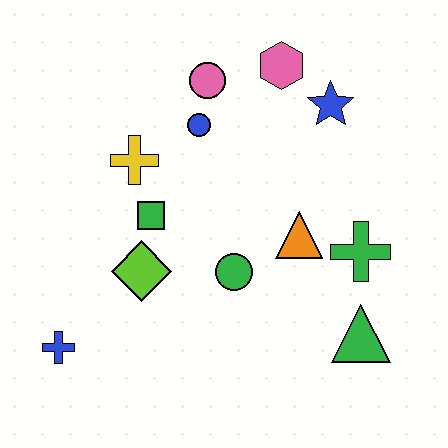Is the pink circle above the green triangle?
Yes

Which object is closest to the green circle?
The orange triangle is closest to the green circle.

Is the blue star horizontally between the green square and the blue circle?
No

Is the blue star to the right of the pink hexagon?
Yes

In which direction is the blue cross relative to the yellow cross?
The blue cross is below the yellow cross.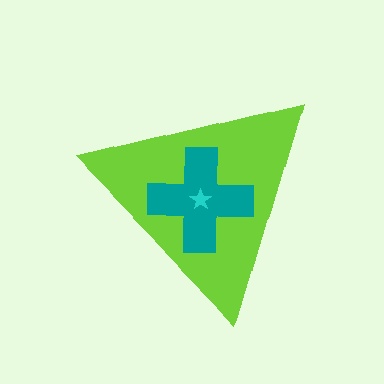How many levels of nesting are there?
3.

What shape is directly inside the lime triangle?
The teal cross.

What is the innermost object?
The cyan star.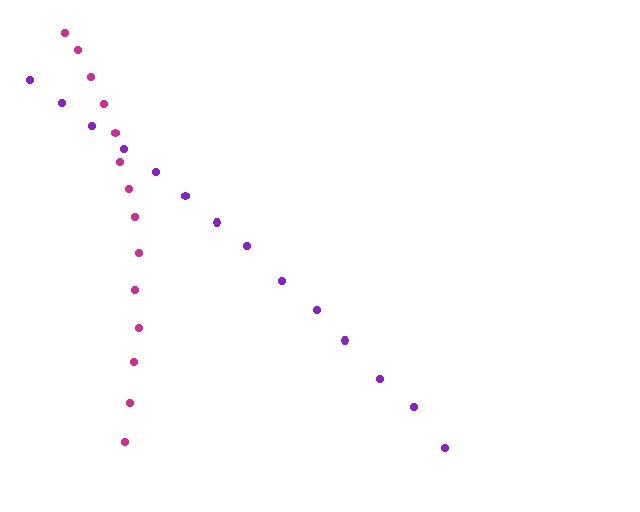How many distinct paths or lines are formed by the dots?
There are 2 distinct paths.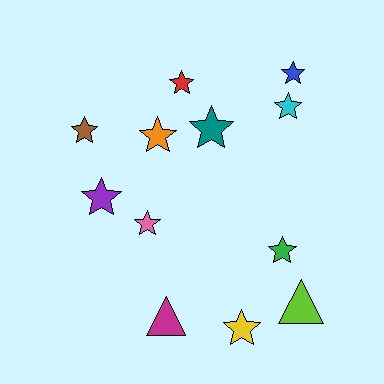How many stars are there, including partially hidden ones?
There are 10 stars.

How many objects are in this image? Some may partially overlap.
There are 12 objects.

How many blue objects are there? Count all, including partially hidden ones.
There is 1 blue object.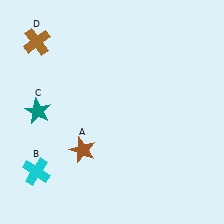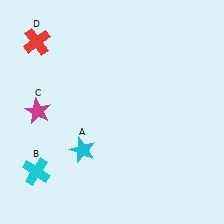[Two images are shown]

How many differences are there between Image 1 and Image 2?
There are 3 differences between the two images.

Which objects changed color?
A changed from brown to cyan. C changed from teal to magenta. D changed from brown to red.